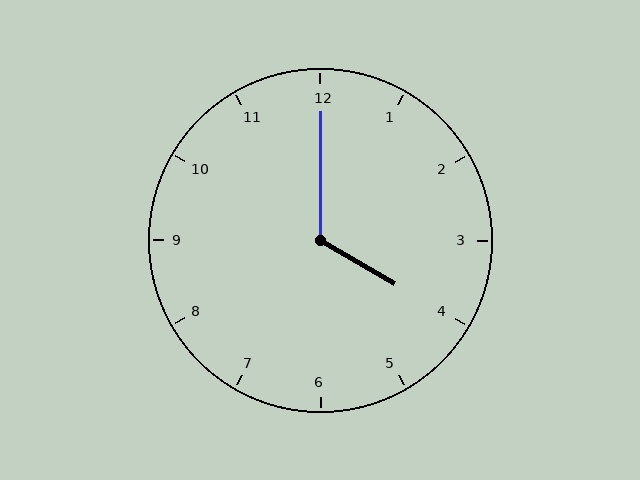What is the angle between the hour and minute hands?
Approximately 120 degrees.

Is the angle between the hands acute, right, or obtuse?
It is obtuse.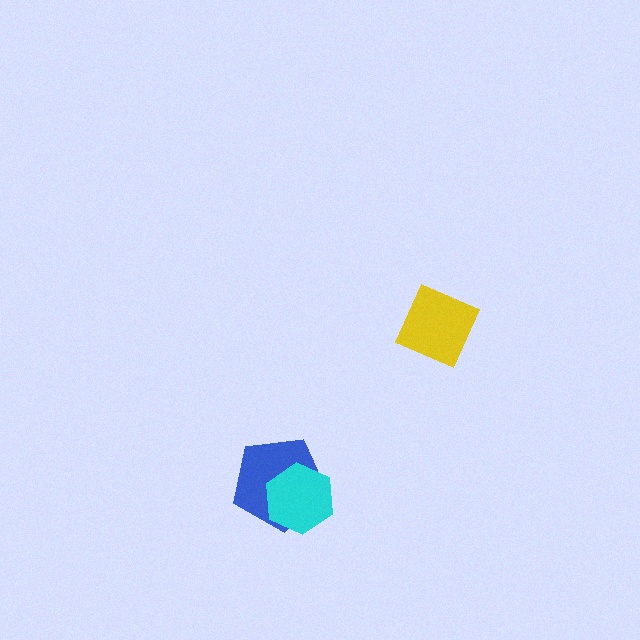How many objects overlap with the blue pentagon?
1 object overlaps with the blue pentagon.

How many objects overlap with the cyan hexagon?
1 object overlaps with the cyan hexagon.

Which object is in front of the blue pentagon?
The cyan hexagon is in front of the blue pentagon.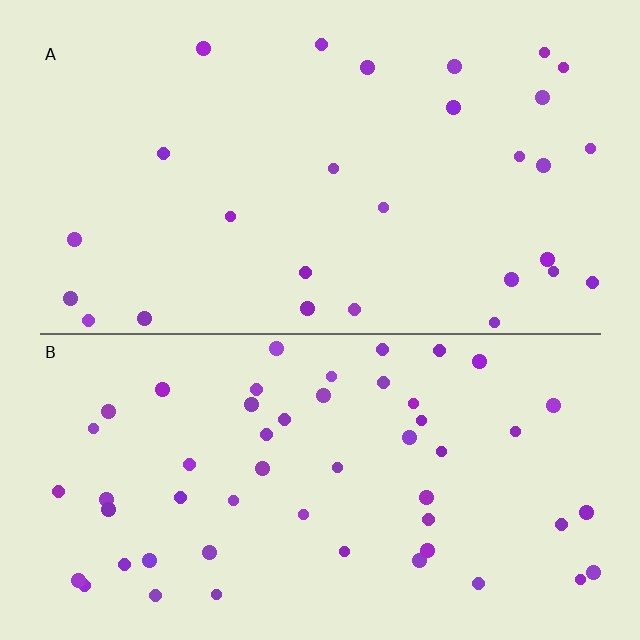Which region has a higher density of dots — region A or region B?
B (the bottom).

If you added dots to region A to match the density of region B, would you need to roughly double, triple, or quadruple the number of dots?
Approximately double.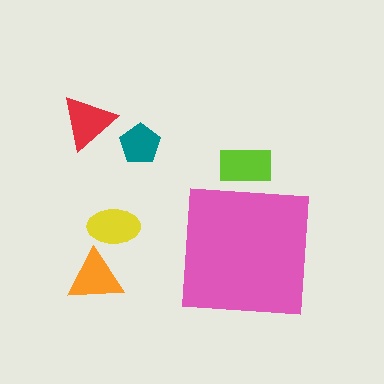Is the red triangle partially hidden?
No, the red triangle is fully visible.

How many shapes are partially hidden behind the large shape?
1 shape is partially hidden.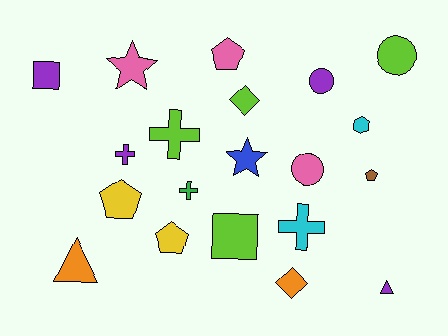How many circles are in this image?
There are 3 circles.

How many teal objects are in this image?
There are no teal objects.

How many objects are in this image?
There are 20 objects.